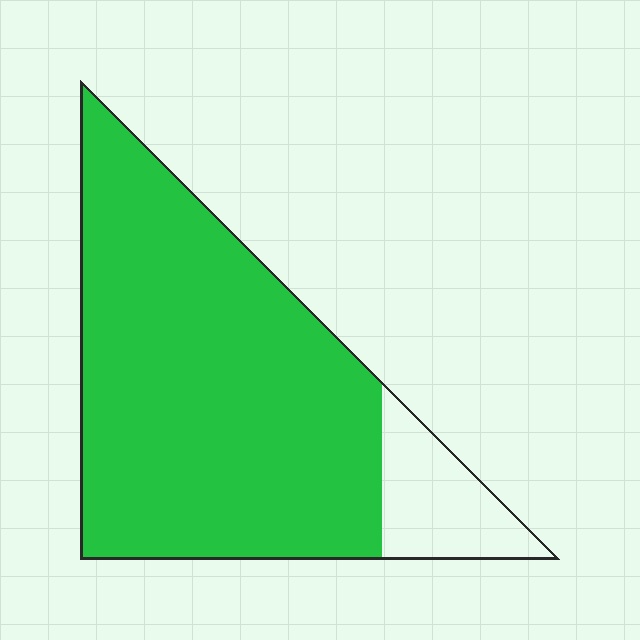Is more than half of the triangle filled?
Yes.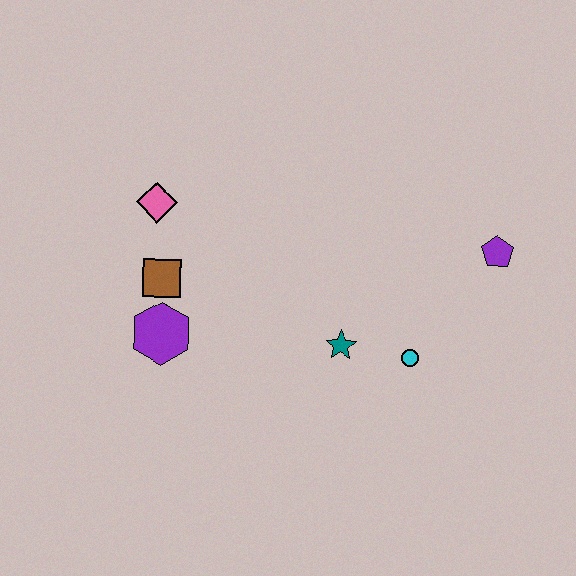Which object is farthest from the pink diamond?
The purple pentagon is farthest from the pink diamond.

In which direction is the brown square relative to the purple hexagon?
The brown square is above the purple hexagon.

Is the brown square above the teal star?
Yes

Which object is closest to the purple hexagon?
The brown square is closest to the purple hexagon.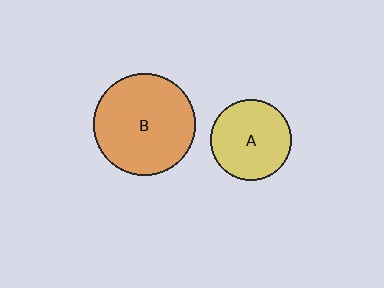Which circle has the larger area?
Circle B (orange).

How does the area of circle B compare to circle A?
Approximately 1.6 times.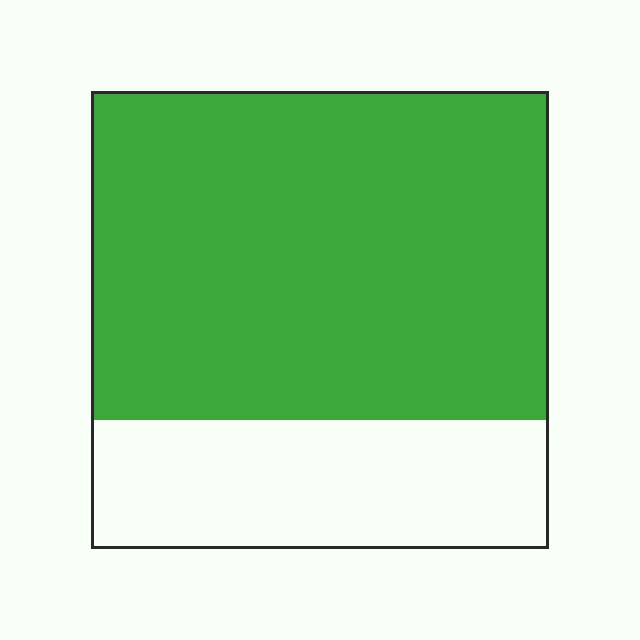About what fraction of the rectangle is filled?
About three quarters (3/4).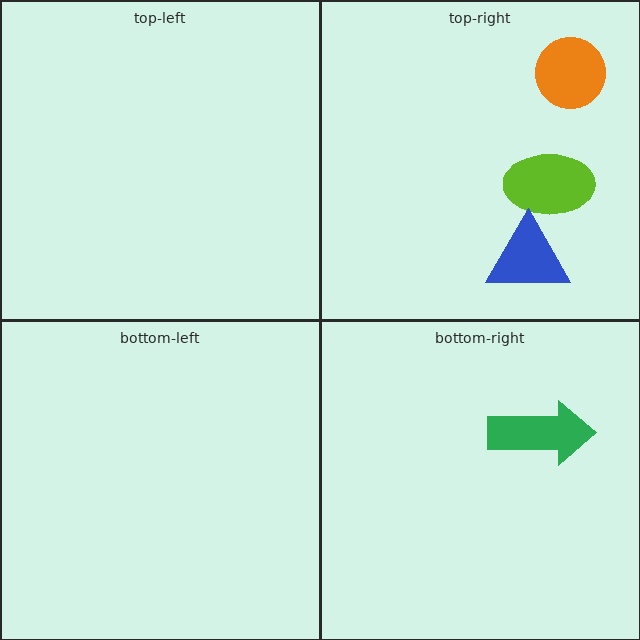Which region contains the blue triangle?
The top-right region.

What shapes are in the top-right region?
The lime ellipse, the orange circle, the blue triangle.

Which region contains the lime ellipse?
The top-right region.